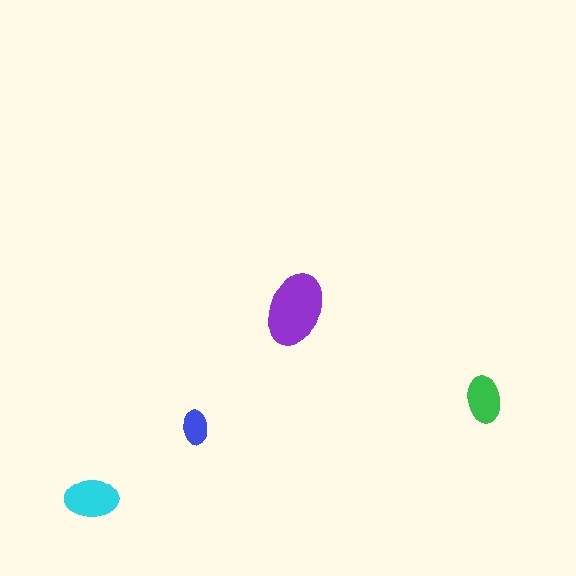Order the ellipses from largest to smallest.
the purple one, the cyan one, the green one, the blue one.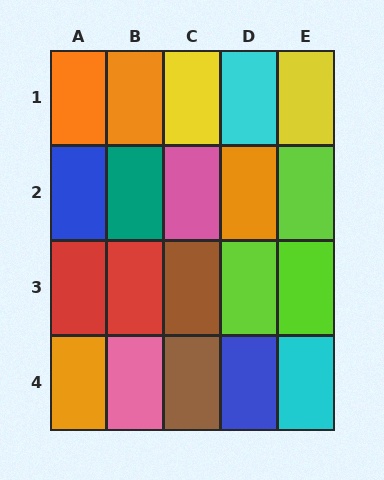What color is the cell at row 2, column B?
Teal.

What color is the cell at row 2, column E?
Lime.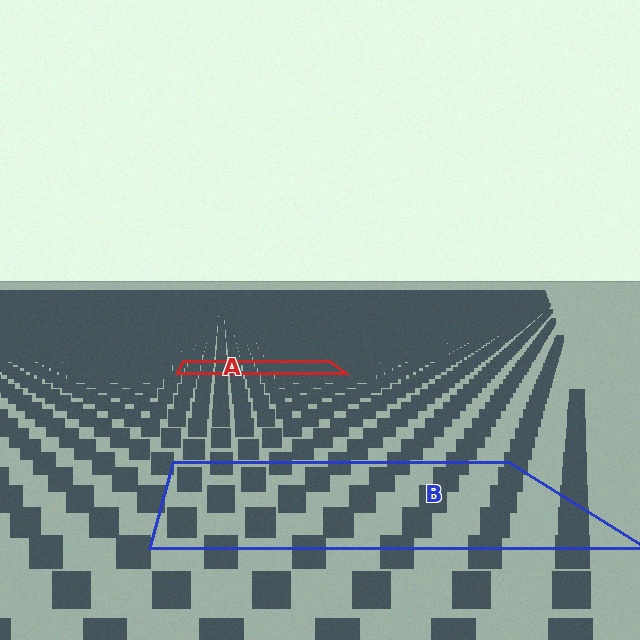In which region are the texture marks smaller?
The texture marks are smaller in region A, because it is farther away.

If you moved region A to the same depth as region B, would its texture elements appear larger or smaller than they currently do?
They would appear larger. At a closer depth, the same texture elements are projected at a bigger on-screen size.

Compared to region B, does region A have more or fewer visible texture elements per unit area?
Region A has more texture elements per unit area — they are packed more densely because it is farther away.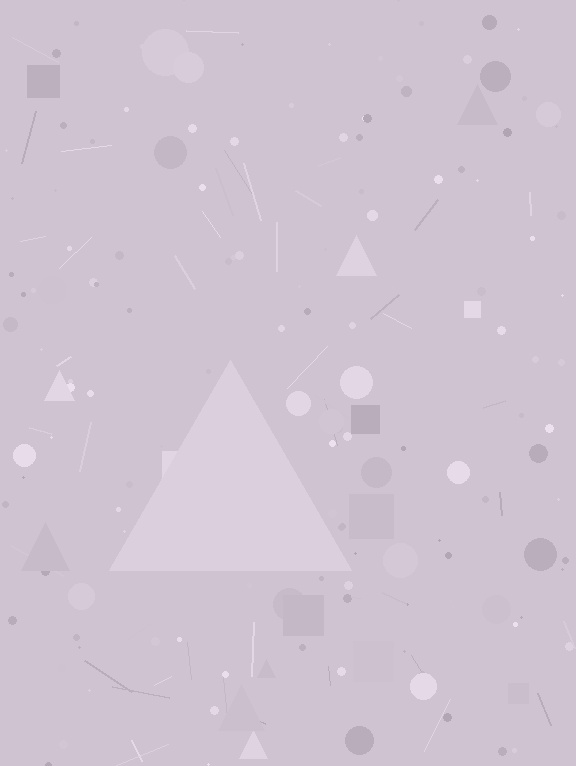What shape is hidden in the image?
A triangle is hidden in the image.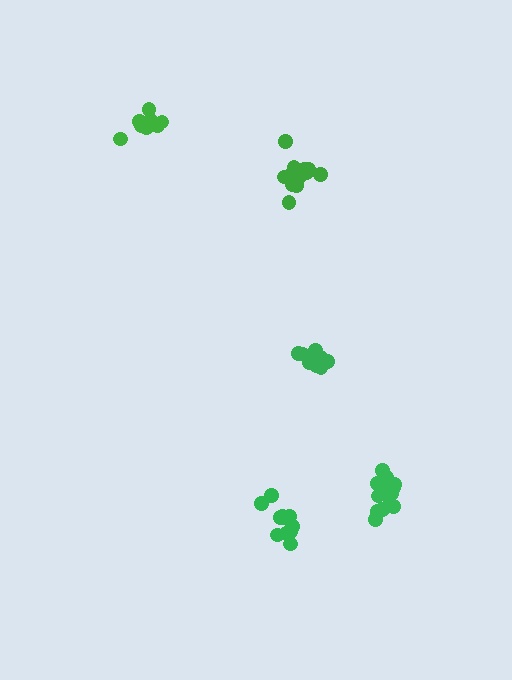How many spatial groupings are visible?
There are 5 spatial groupings.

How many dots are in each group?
Group 1: 11 dots, Group 2: 12 dots, Group 3: 10 dots, Group 4: 15 dots, Group 5: 12 dots (60 total).